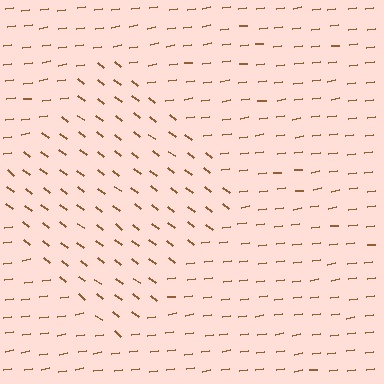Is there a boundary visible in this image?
Yes, there is a texture boundary formed by a change in line orientation.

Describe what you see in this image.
The image is filled with small brown line segments. A diamond region in the image has lines oriented differently from the surrounding lines, creating a visible texture boundary.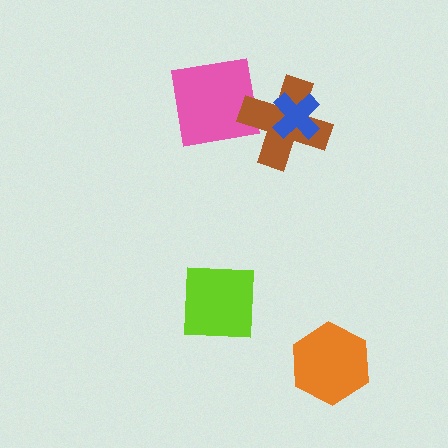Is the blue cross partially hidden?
No, no other shape covers it.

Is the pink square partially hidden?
Yes, it is partially covered by another shape.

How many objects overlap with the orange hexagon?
0 objects overlap with the orange hexagon.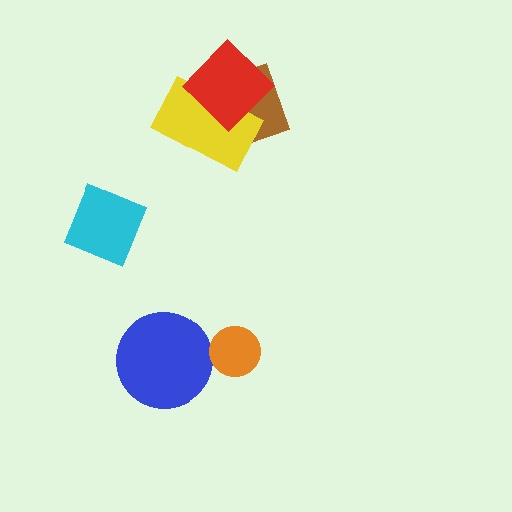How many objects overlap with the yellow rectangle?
2 objects overlap with the yellow rectangle.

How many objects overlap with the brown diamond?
2 objects overlap with the brown diamond.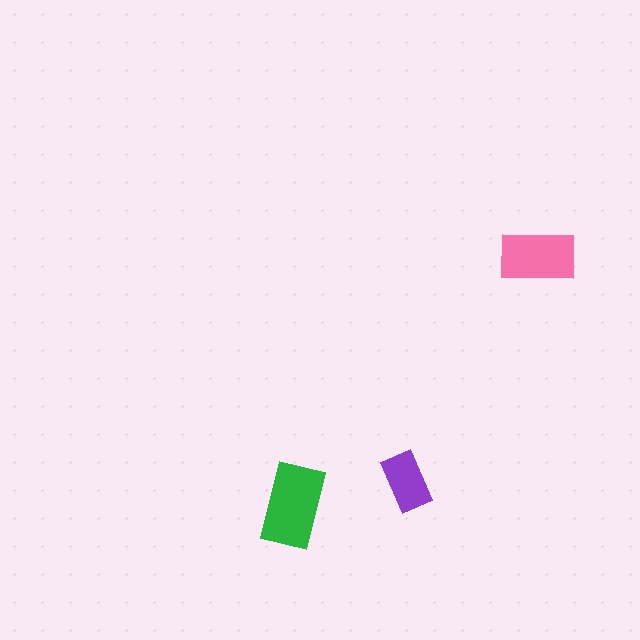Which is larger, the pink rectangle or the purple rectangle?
The pink one.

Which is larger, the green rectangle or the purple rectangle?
The green one.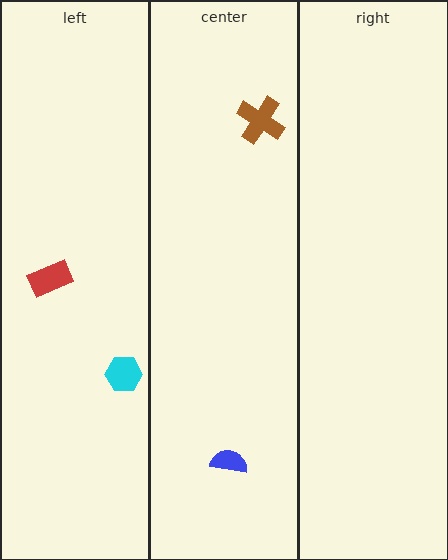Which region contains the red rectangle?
The left region.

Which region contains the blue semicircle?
The center region.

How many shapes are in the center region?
2.